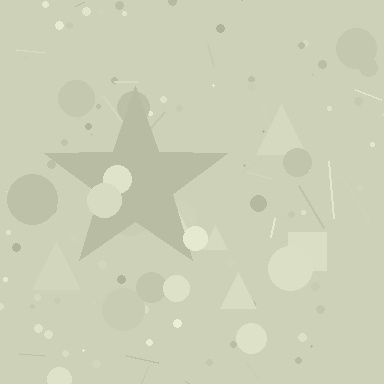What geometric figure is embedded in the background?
A star is embedded in the background.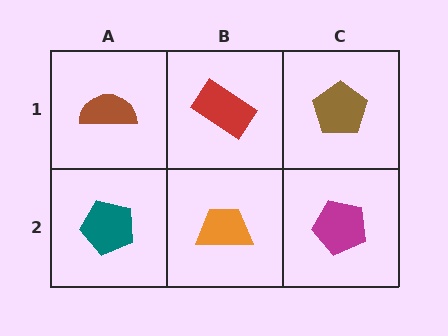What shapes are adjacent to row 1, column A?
A teal pentagon (row 2, column A), a red rectangle (row 1, column B).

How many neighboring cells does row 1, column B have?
3.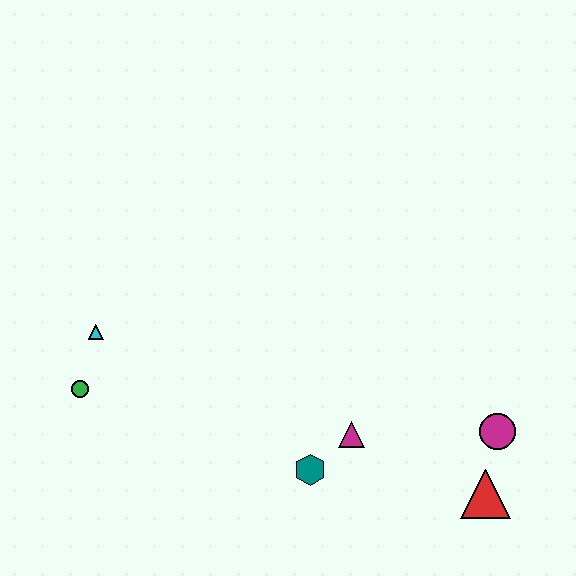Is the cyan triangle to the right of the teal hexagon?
No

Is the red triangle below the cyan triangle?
Yes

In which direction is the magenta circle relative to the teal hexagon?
The magenta circle is to the right of the teal hexagon.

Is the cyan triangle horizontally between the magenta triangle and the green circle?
Yes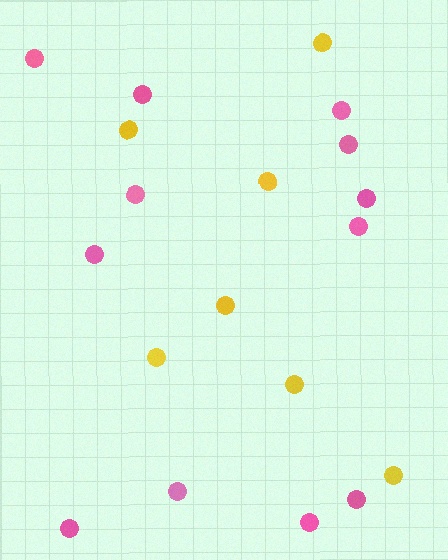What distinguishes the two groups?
There are 2 groups: one group of yellow circles (7) and one group of pink circles (12).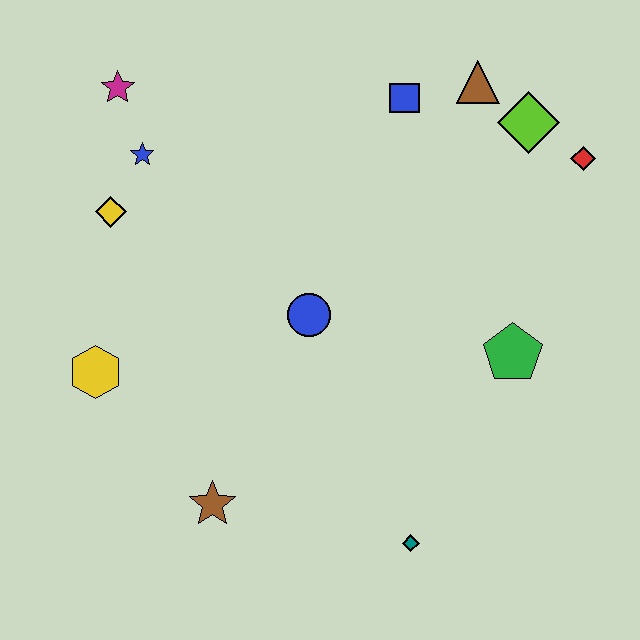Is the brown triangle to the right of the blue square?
Yes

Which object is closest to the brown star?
The yellow hexagon is closest to the brown star.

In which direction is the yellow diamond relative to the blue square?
The yellow diamond is to the left of the blue square.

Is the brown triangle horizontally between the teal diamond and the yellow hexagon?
No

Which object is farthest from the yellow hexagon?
The red diamond is farthest from the yellow hexagon.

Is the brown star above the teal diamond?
Yes